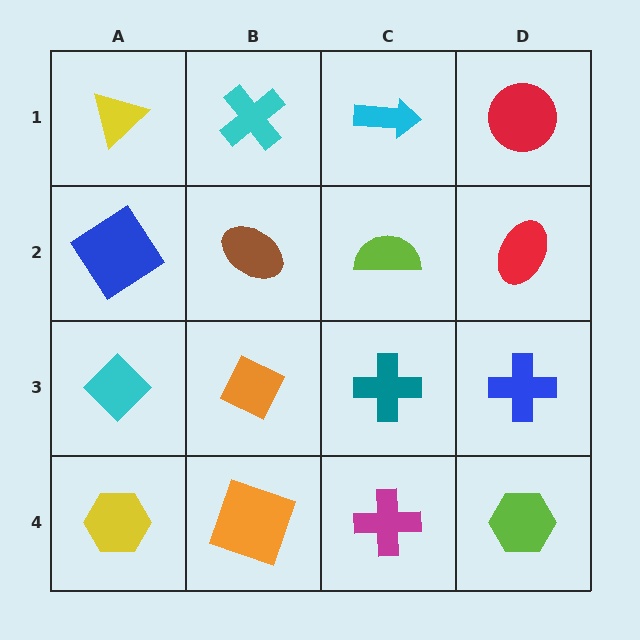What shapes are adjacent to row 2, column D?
A red circle (row 1, column D), a blue cross (row 3, column D), a lime semicircle (row 2, column C).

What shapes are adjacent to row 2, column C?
A cyan arrow (row 1, column C), a teal cross (row 3, column C), a brown ellipse (row 2, column B), a red ellipse (row 2, column D).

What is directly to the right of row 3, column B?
A teal cross.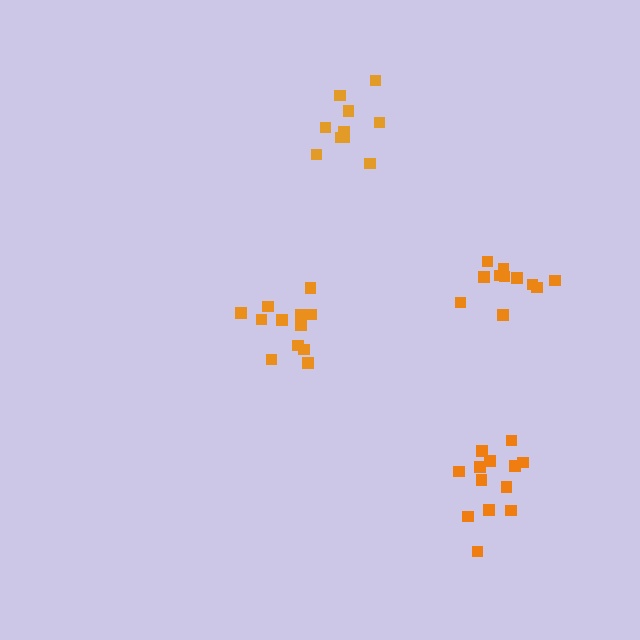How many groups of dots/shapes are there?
There are 4 groups.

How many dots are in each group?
Group 1: 12 dots, Group 2: 11 dots, Group 3: 10 dots, Group 4: 13 dots (46 total).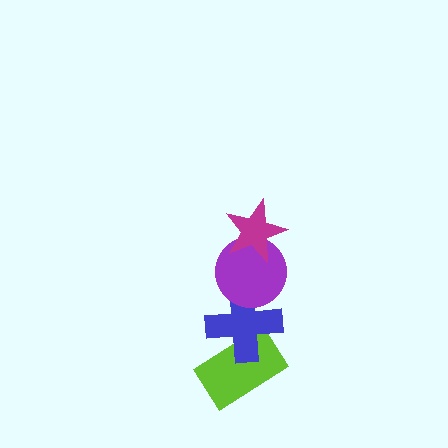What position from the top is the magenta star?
The magenta star is 1st from the top.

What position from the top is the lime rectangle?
The lime rectangle is 4th from the top.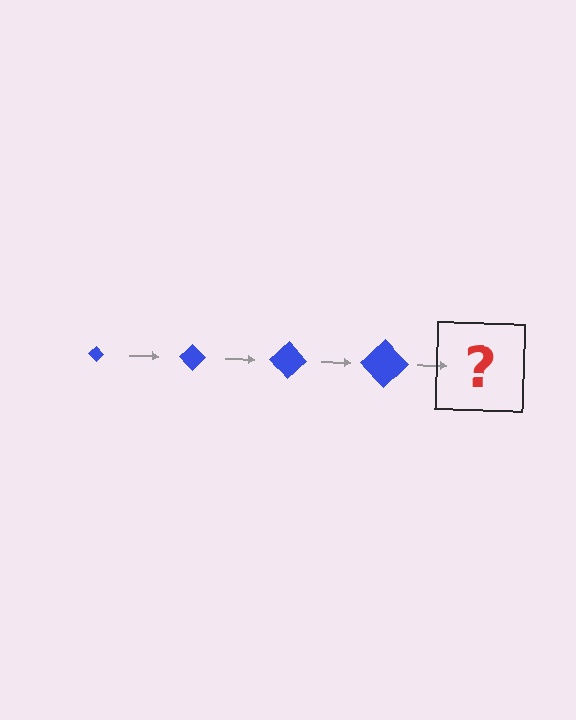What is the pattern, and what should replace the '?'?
The pattern is that the diamond gets progressively larger each step. The '?' should be a blue diamond, larger than the previous one.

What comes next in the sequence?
The next element should be a blue diamond, larger than the previous one.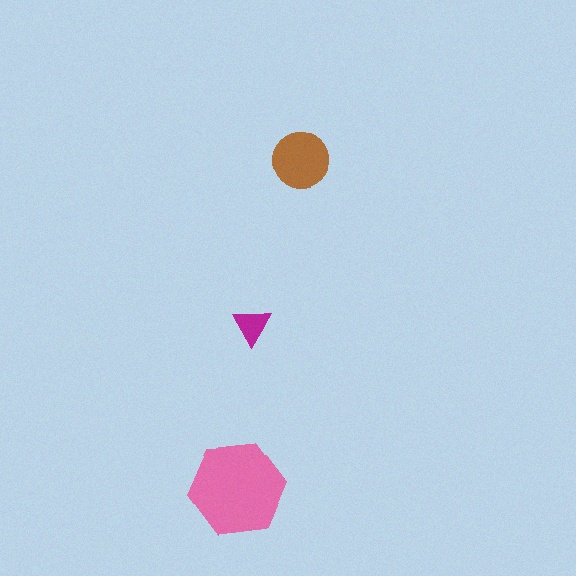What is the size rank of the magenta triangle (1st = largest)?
3rd.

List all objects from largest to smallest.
The pink hexagon, the brown circle, the magenta triangle.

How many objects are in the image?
There are 3 objects in the image.